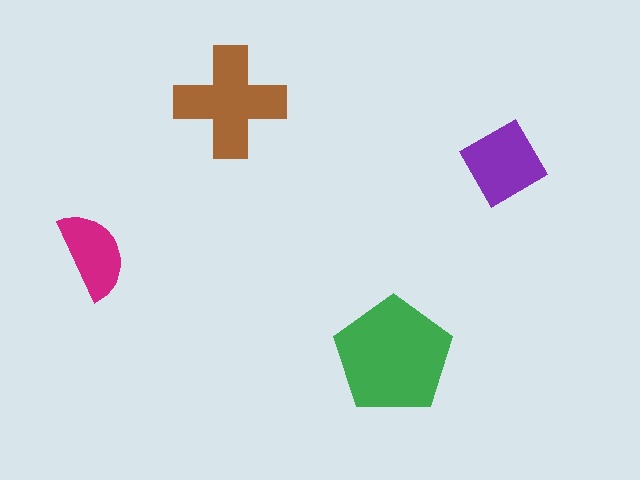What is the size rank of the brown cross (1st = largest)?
2nd.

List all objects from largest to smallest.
The green pentagon, the brown cross, the purple diamond, the magenta semicircle.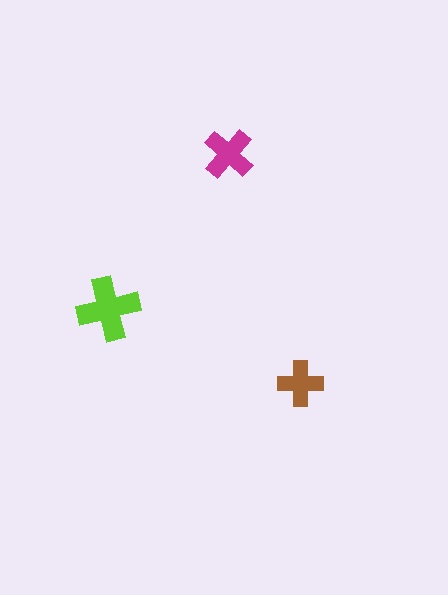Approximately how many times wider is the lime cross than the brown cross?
About 1.5 times wider.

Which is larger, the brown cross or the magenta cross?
The magenta one.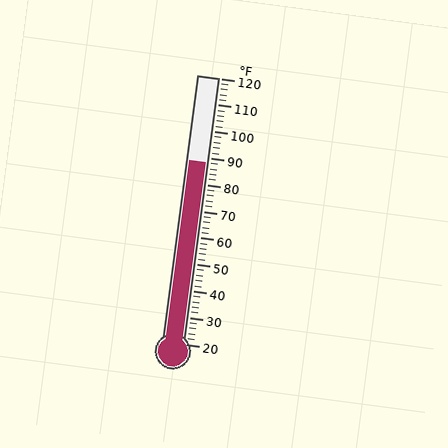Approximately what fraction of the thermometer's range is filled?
The thermometer is filled to approximately 70% of its range.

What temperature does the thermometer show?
The thermometer shows approximately 88°F.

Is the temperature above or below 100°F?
The temperature is below 100°F.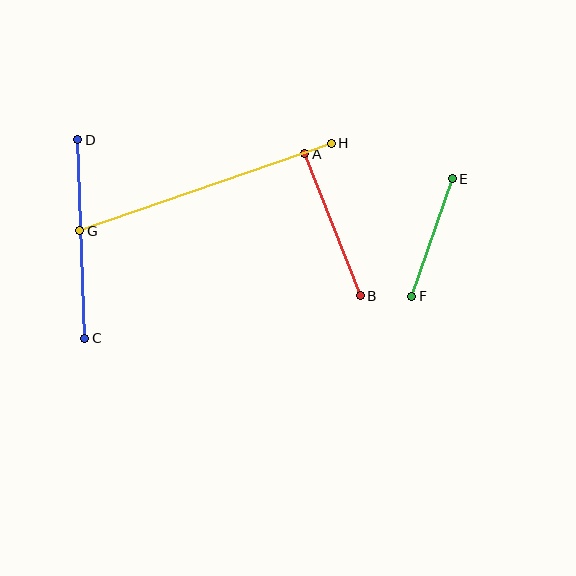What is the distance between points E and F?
The distance is approximately 124 pixels.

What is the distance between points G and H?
The distance is approximately 266 pixels.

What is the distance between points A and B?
The distance is approximately 152 pixels.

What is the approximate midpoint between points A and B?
The midpoint is at approximately (333, 225) pixels.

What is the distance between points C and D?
The distance is approximately 199 pixels.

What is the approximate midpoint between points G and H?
The midpoint is at approximately (206, 187) pixels.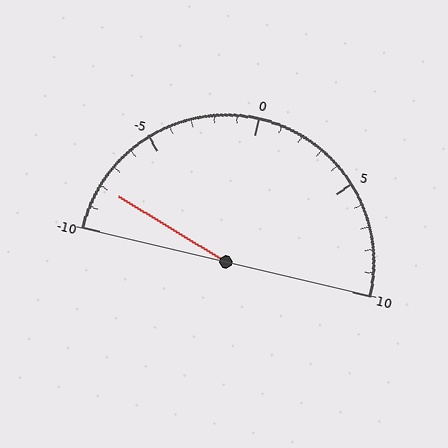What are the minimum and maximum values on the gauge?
The gauge ranges from -10 to 10.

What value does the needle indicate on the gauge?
The needle indicates approximately -8.